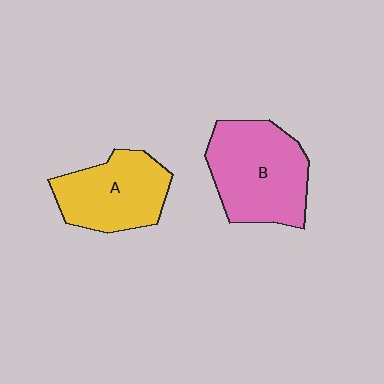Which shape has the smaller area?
Shape A (yellow).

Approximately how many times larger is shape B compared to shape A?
Approximately 1.2 times.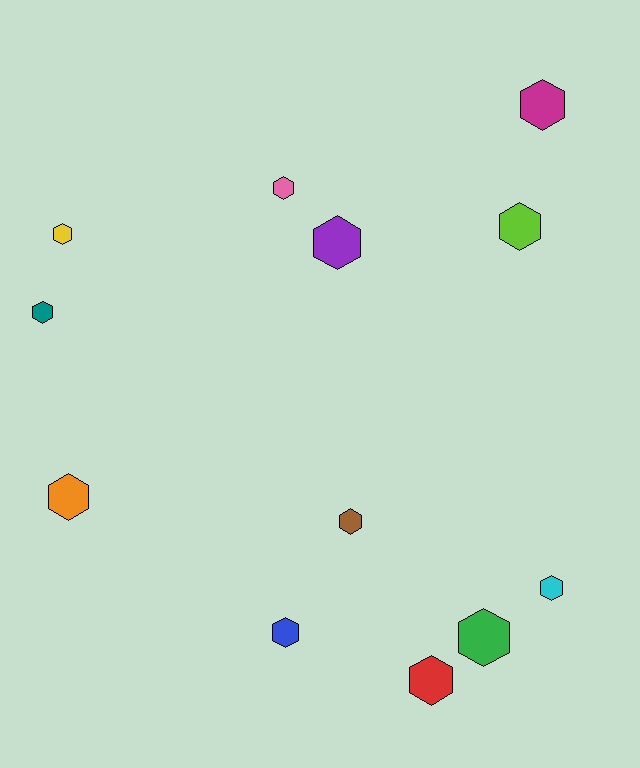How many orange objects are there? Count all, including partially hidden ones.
There is 1 orange object.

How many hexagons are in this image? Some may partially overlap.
There are 12 hexagons.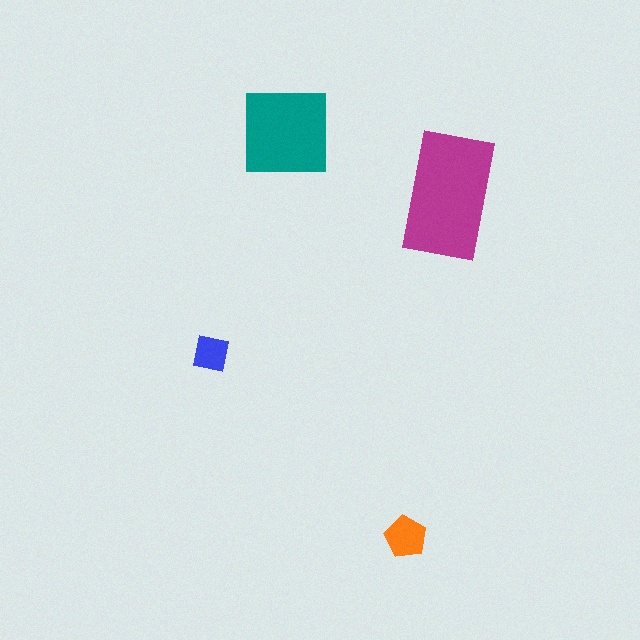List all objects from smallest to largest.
The blue square, the orange pentagon, the teal square, the magenta rectangle.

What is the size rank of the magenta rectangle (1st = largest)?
1st.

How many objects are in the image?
There are 4 objects in the image.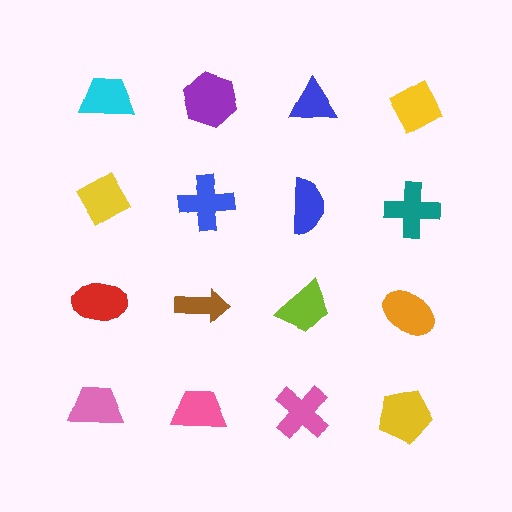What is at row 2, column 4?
A teal cross.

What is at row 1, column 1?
A cyan trapezoid.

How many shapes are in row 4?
4 shapes.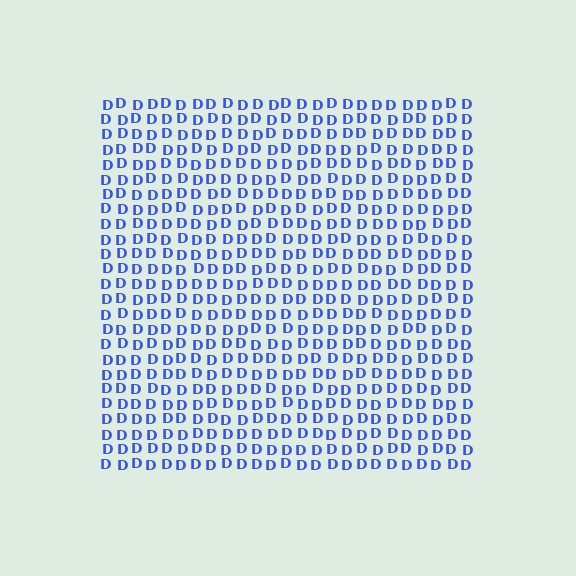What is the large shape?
The large shape is a square.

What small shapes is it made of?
It is made of small letter D's.